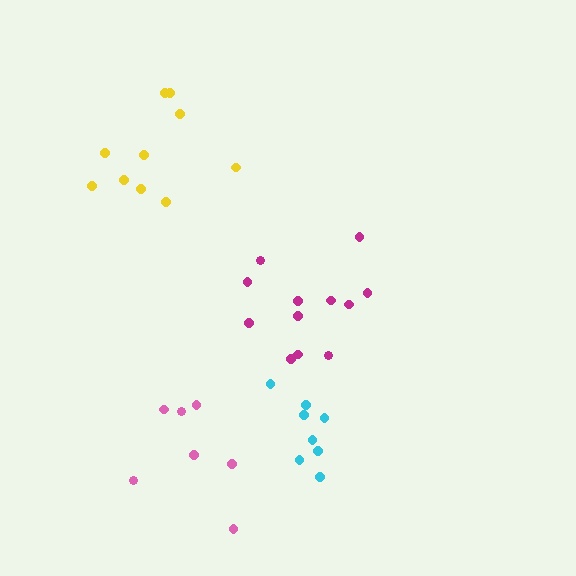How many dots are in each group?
Group 1: 12 dots, Group 2: 7 dots, Group 3: 10 dots, Group 4: 8 dots (37 total).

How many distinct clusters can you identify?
There are 4 distinct clusters.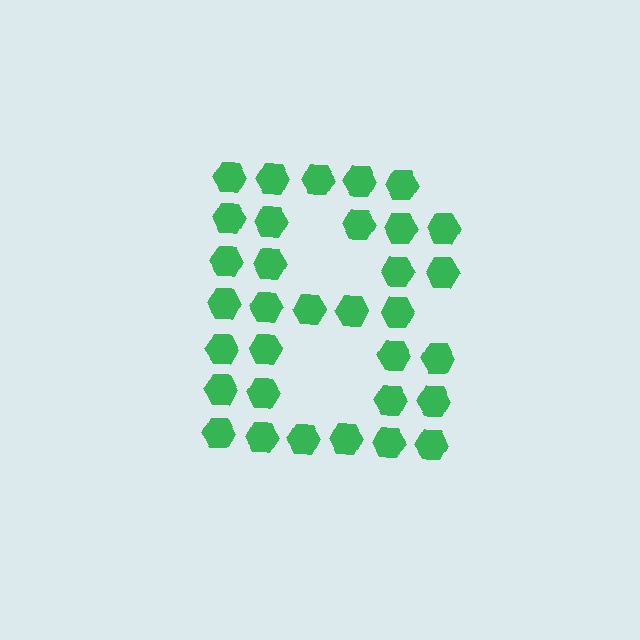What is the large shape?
The large shape is the letter B.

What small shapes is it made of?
It is made of small hexagons.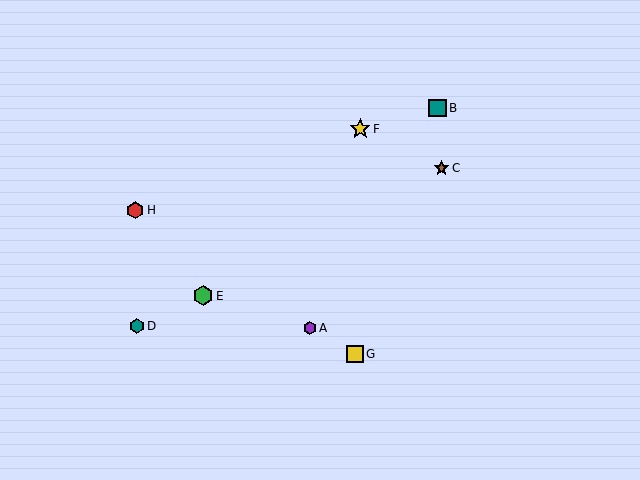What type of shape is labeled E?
Shape E is a green hexagon.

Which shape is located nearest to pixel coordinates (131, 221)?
The red hexagon (labeled H) at (135, 210) is nearest to that location.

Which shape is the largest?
The yellow star (labeled F) is the largest.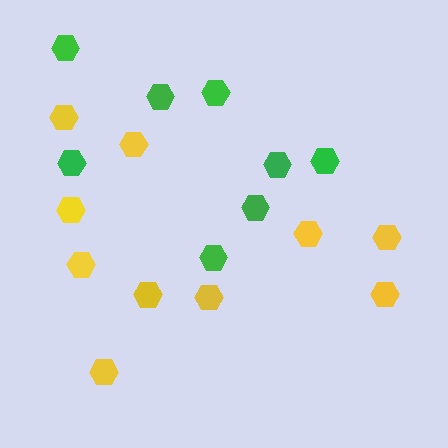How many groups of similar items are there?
There are 2 groups: one group of yellow hexagons (10) and one group of green hexagons (8).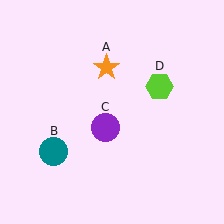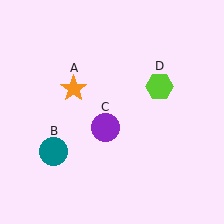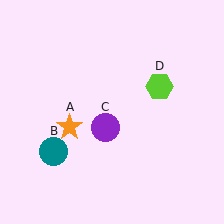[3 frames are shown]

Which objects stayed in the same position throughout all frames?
Teal circle (object B) and purple circle (object C) and lime hexagon (object D) remained stationary.